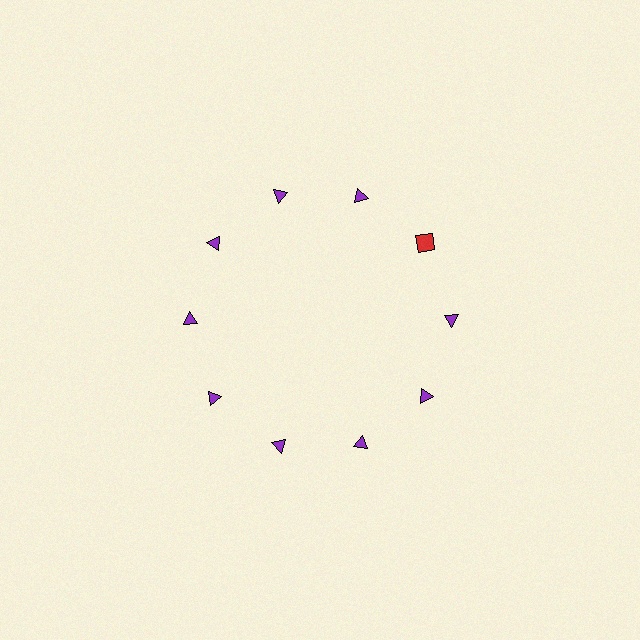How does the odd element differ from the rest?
It differs in both color (red instead of purple) and shape (square instead of triangle).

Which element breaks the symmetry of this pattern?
The red square at roughly the 2 o'clock position breaks the symmetry. All other shapes are purple triangles.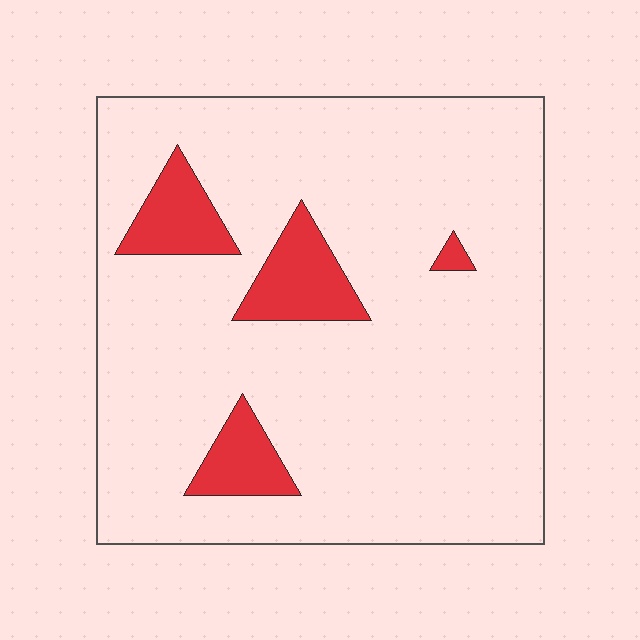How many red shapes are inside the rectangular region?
4.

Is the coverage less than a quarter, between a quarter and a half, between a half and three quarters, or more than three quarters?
Less than a quarter.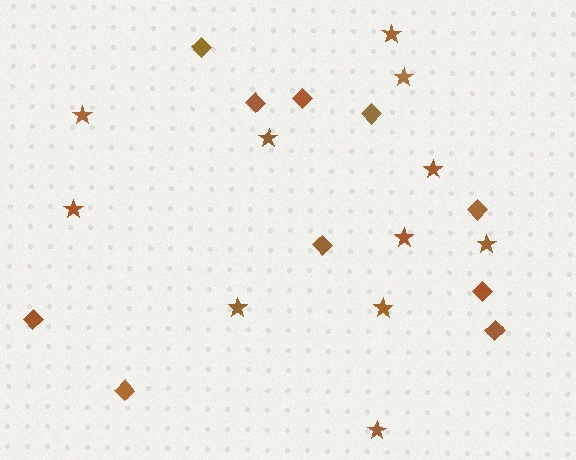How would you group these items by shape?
There are 2 groups: one group of stars (11) and one group of diamonds (10).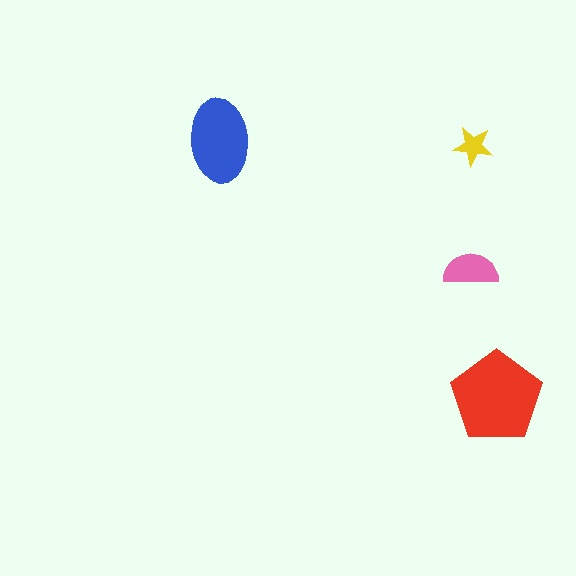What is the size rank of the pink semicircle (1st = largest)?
3rd.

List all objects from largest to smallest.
The red pentagon, the blue ellipse, the pink semicircle, the yellow star.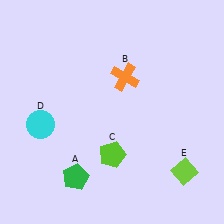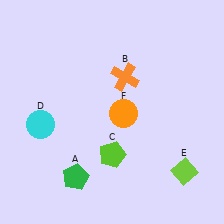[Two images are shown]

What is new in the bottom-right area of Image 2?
An orange circle (F) was added in the bottom-right area of Image 2.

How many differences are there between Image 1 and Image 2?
There is 1 difference between the two images.